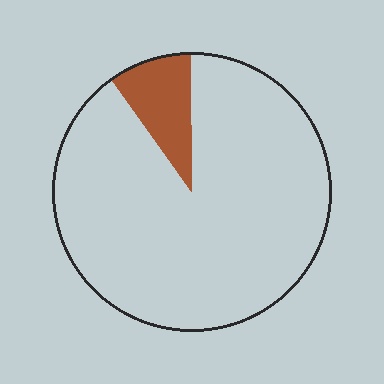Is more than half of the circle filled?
No.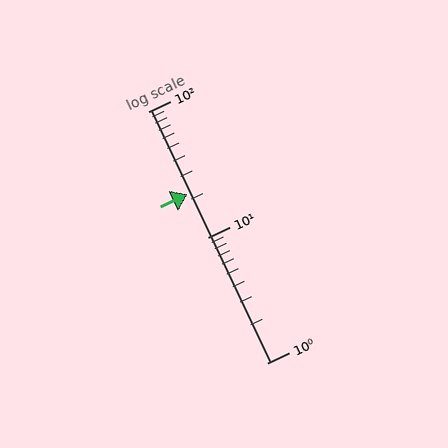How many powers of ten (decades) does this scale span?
The scale spans 2 decades, from 1 to 100.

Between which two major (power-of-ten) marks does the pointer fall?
The pointer is between 10 and 100.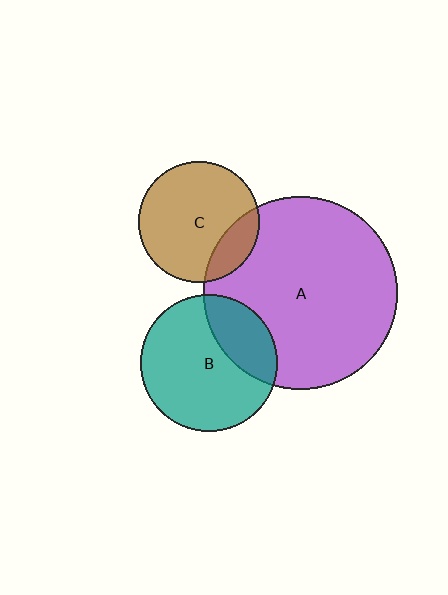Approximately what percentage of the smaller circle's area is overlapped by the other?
Approximately 25%.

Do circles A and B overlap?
Yes.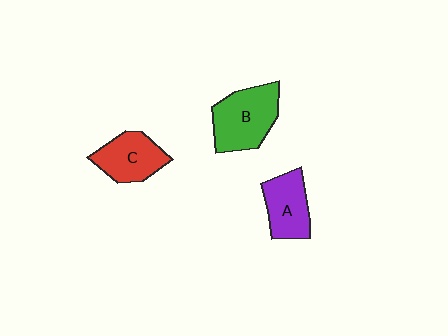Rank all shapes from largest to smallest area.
From largest to smallest: B (green), C (red), A (purple).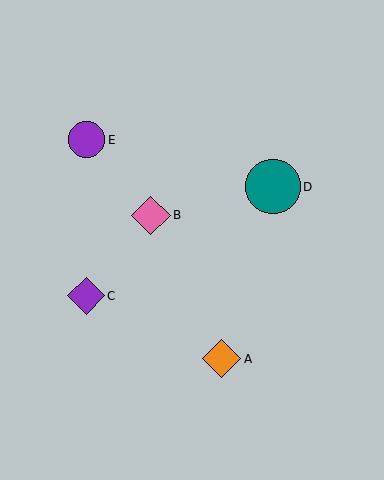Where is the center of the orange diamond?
The center of the orange diamond is at (222, 359).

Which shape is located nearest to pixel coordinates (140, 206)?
The pink diamond (labeled B) at (151, 215) is nearest to that location.